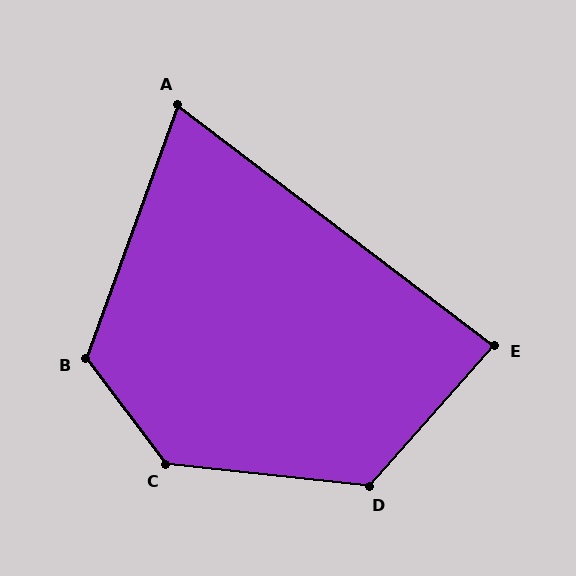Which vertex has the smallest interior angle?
A, at approximately 73 degrees.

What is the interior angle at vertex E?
Approximately 86 degrees (approximately right).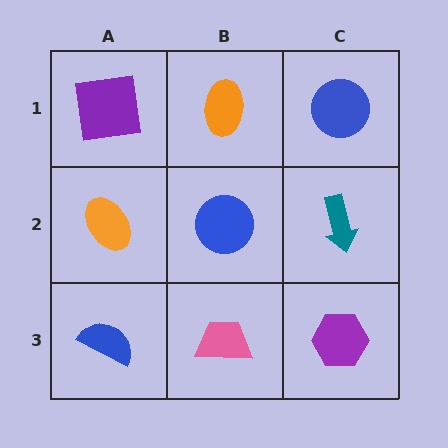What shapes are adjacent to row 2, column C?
A blue circle (row 1, column C), a purple hexagon (row 3, column C), a blue circle (row 2, column B).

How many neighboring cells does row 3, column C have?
2.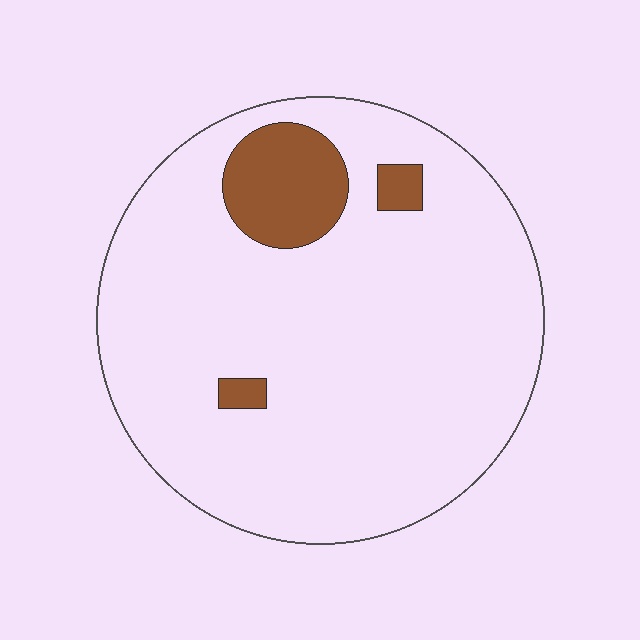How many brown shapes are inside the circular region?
3.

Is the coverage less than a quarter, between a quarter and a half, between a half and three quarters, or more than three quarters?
Less than a quarter.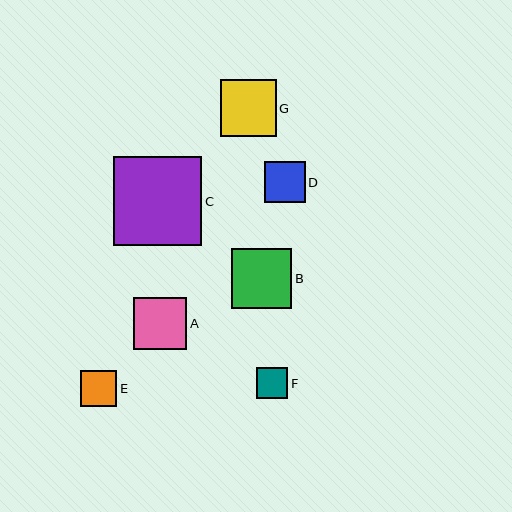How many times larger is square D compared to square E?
Square D is approximately 1.1 times the size of square E.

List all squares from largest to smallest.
From largest to smallest: C, B, G, A, D, E, F.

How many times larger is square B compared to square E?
Square B is approximately 1.6 times the size of square E.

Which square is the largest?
Square C is the largest with a size of approximately 88 pixels.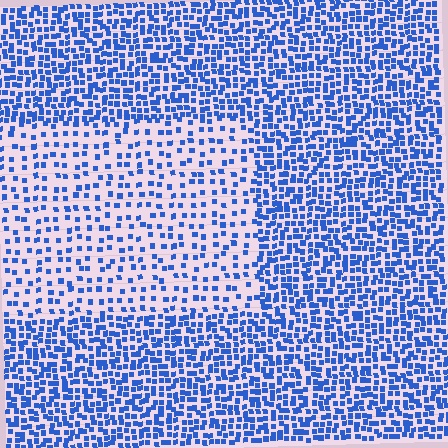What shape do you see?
I see a rectangle.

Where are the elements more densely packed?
The elements are more densely packed outside the rectangle boundary.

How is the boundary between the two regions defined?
The boundary is defined by a change in element density (approximately 2.3x ratio). All elements are the same color, size, and shape.